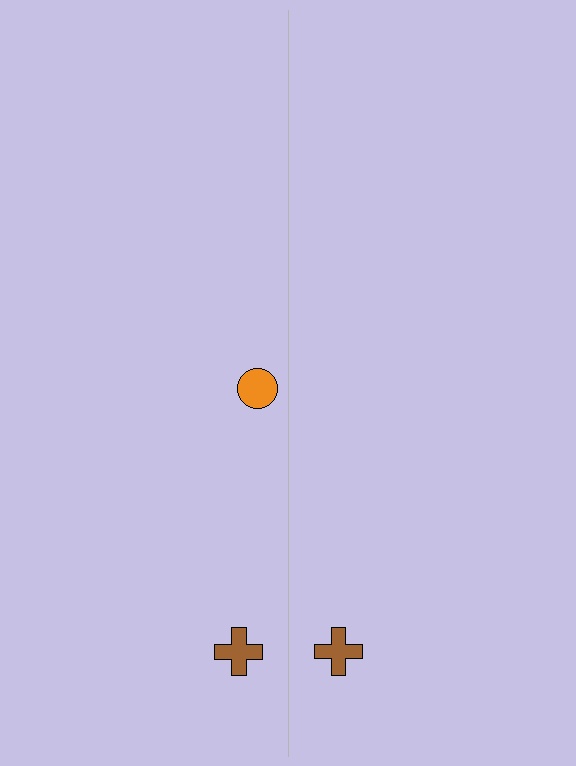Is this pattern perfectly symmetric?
No, the pattern is not perfectly symmetric. A orange circle is missing from the right side.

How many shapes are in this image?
There are 3 shapes in this image.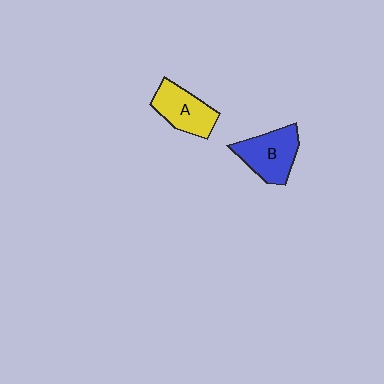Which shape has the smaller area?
Shape A (yellow).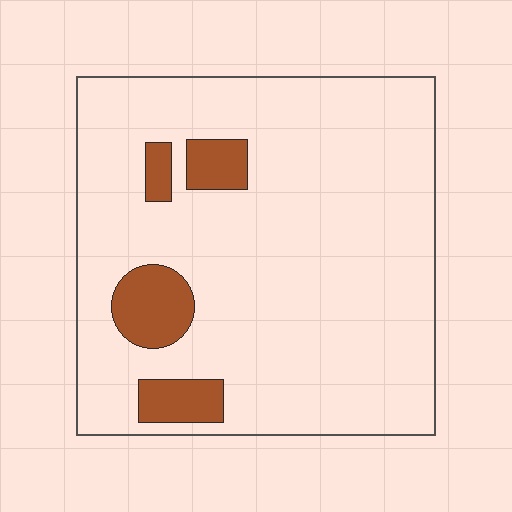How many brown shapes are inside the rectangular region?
4.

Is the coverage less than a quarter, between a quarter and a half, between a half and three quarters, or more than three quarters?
Less than a quarter.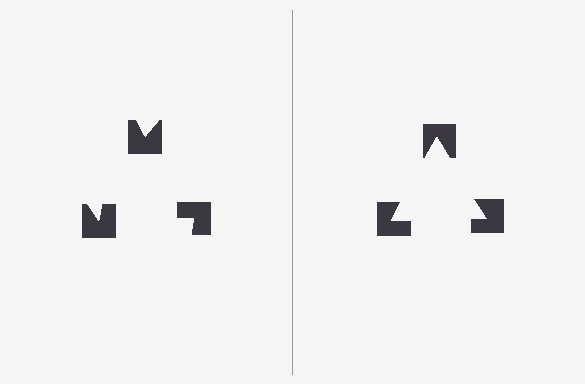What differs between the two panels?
The notched squares are positioned identically on both sides; only the wedge orientations differ. On the right they align to a triangle; on the left they are misaligned.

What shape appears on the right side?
An illusory triangle.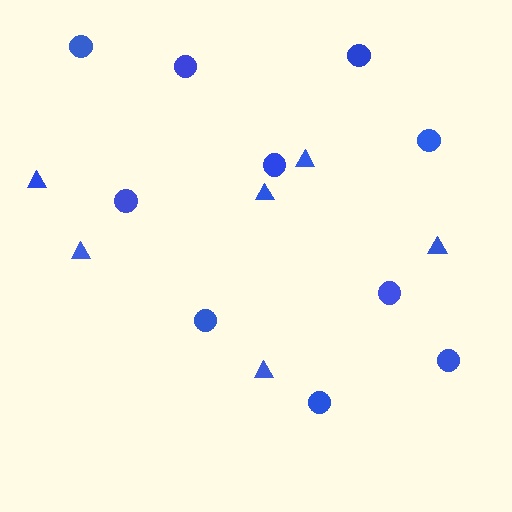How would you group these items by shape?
There are 2 groups: one group of circles (10) and one group of triangles (6).